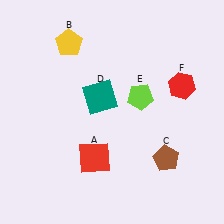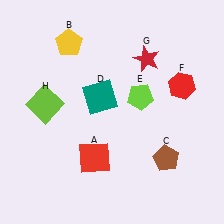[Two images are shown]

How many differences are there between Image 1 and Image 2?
There are 2 differences between the two images.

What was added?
A red star (G), a lime square (H) were added in Image 2.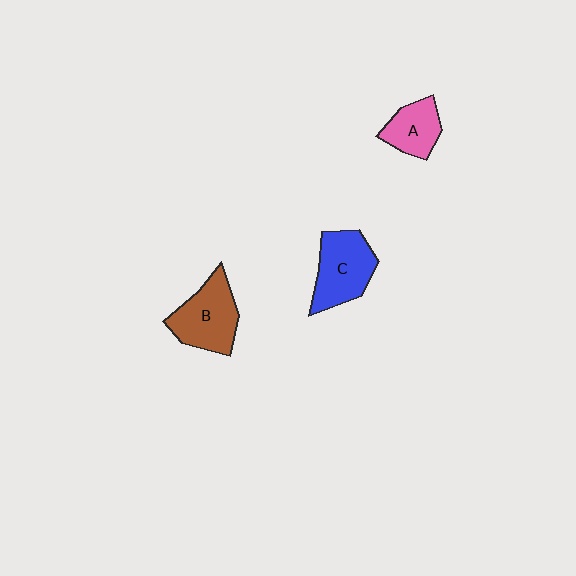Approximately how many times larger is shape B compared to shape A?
Approximately 1.5 times.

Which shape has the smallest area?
Shape A (pink).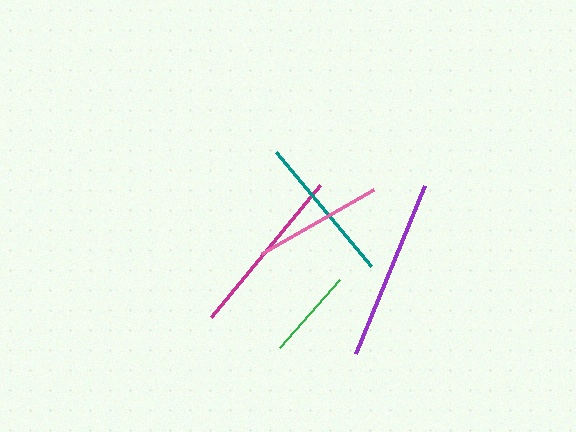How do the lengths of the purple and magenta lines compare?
The purple and magenta lines are approximately the same length.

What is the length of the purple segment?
The purple segment is approximately 182 pixels long.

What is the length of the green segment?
The green segment is approximately 90 pixels long.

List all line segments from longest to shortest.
From longest to shortest: purple, magenta, teal, pink, green.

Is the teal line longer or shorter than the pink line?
The teal line is longer than the pink line.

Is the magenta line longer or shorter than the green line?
The magenta line is longer than the green line.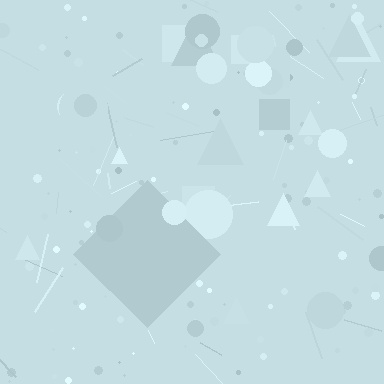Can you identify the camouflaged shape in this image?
The camouflaged shape is a diamond.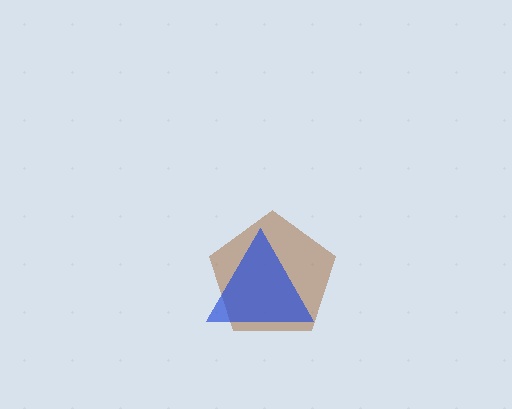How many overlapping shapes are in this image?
There are 2 overlapping shapes in the image.